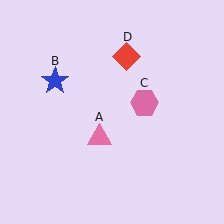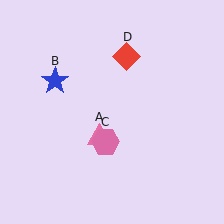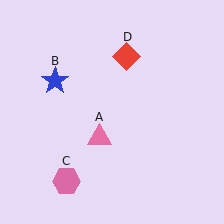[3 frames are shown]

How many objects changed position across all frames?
1 object changed position: pink hexagon (object C).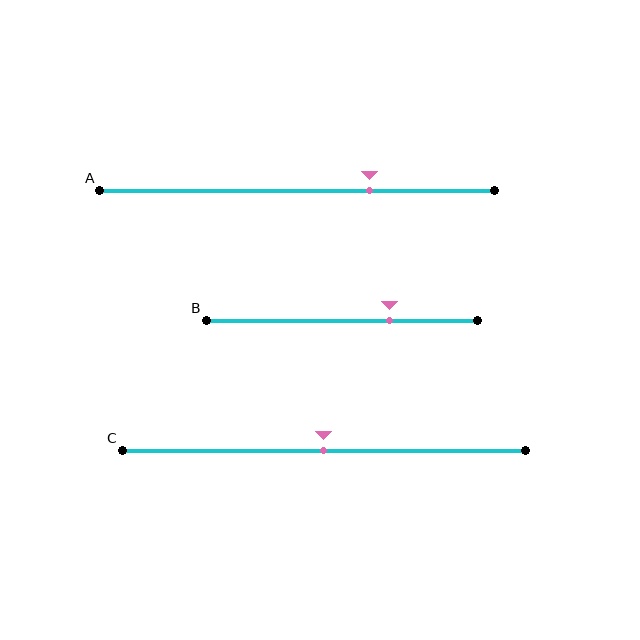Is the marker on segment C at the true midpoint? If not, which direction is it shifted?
Yes, the marker on segment C is at the true midpoint.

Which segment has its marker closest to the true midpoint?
Segment C has its marker closest to the true midpoint.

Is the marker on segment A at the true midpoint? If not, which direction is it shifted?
No, the marker on segment A is shifted to the right by about 18% of the segment length.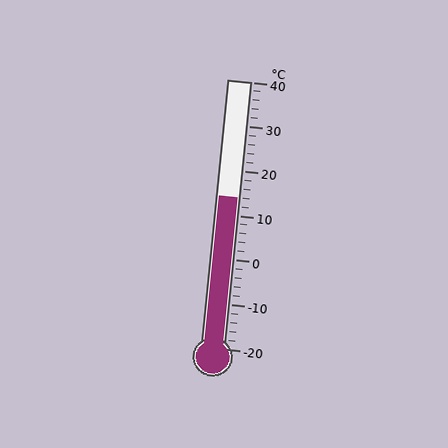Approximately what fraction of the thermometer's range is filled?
The thermometer is filled to approximately 55% of its range.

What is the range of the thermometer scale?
The thermometer scale ranges from -20°C to 40°C.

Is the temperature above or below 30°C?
The temperature is below 30°C.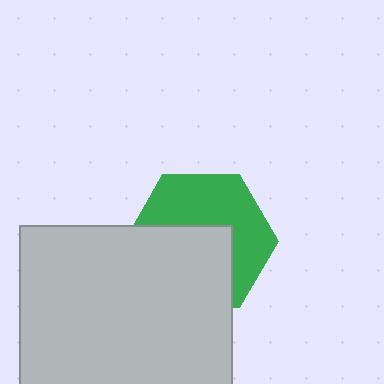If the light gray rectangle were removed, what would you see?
You would see the complete green hexagon.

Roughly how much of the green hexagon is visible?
About half of it is visible (roughly 51%).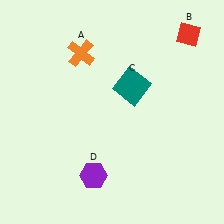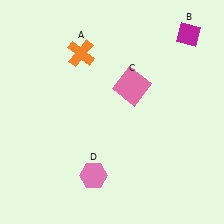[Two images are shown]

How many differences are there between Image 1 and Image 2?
There are 3 differences between the two images.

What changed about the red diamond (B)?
In Image 1, B is red. In Image 2, it changed to magenta.